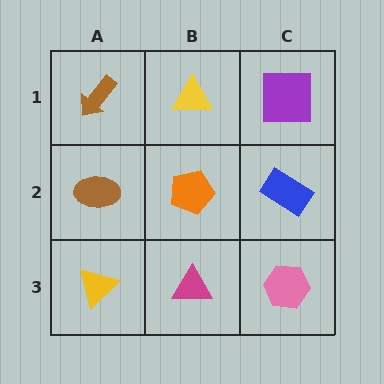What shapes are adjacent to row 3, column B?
An orange pentagon (row 2, column B), a yellow triangle (row 3, column A), a pink hexagon (row 3, column C).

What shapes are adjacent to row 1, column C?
A blue rectangle (row 2, column C), a yellow triangle (row 1, column B).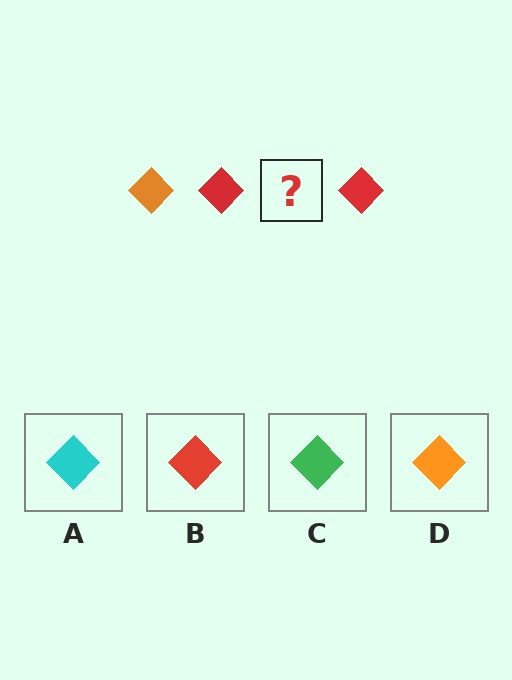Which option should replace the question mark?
Option D.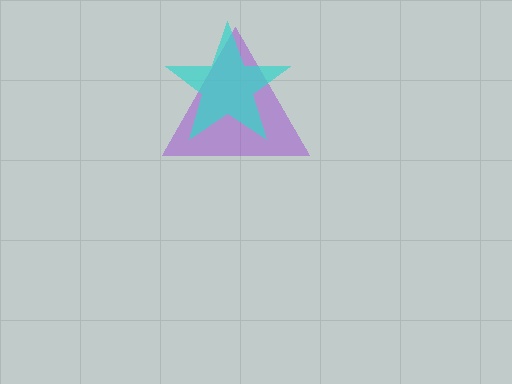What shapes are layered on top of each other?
The layered shapes are: a purple triangle, a cyan star.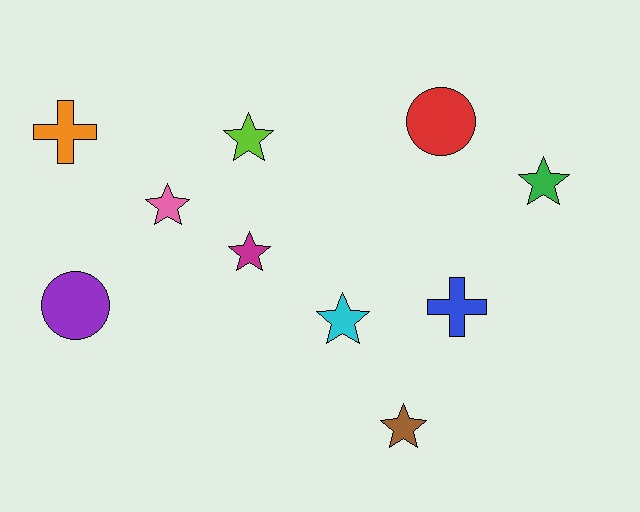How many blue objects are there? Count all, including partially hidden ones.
There is 1 blue object.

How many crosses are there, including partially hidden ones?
There are 2 crosses.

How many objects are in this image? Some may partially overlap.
There are 10 objects.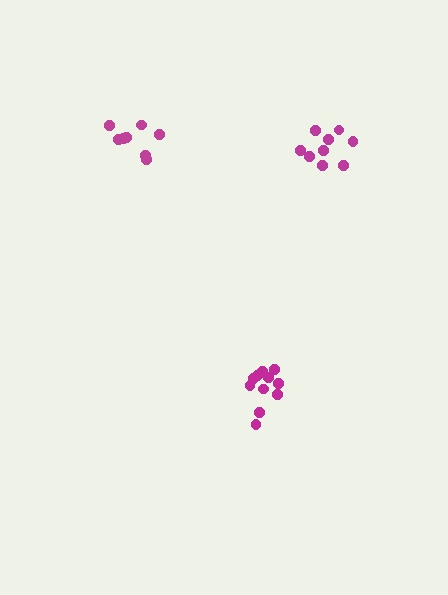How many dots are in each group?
Group 1: 9 dots, Group 2: 11 dots, Group 3: 8 dots (28 total).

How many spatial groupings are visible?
There are 3 spatial groupings.